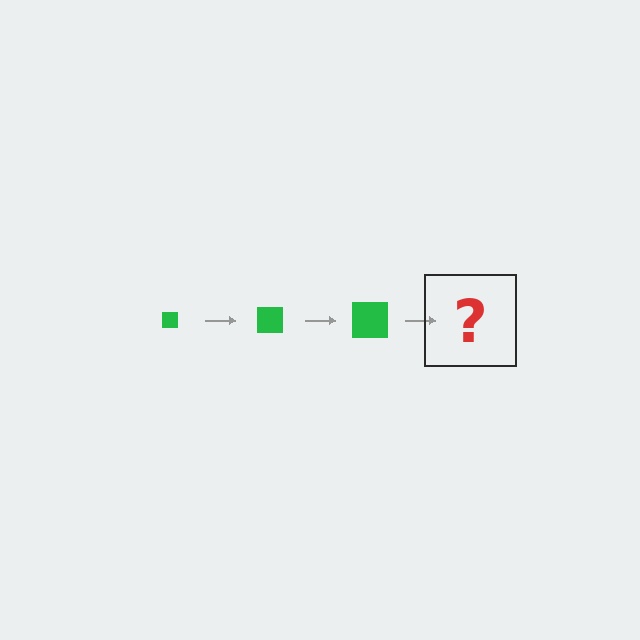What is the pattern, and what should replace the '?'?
The pattern is that the square gets progressively larger each step. The '?' should be a green square, larger than the previous one.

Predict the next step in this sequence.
The next step is a green square, larger than the previous one.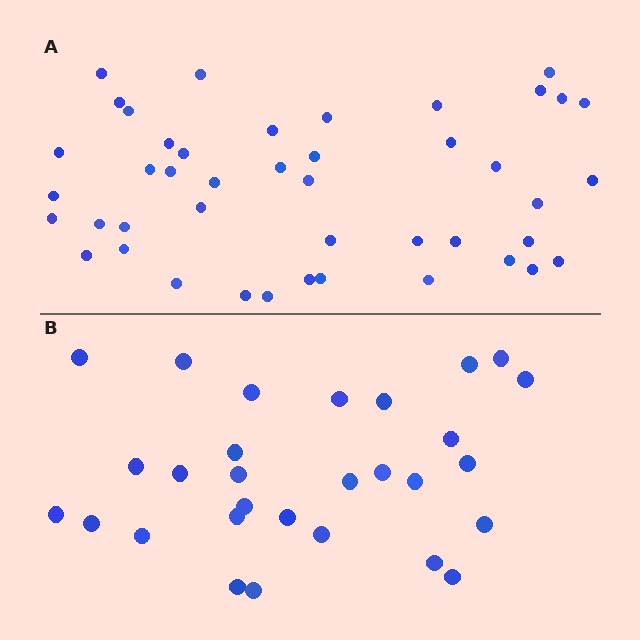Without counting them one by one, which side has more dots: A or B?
Region A (the top region) has more dots.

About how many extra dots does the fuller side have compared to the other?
Region A has approximately 15 more dots than region B.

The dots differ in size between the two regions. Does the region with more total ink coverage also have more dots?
No. Region B has more total ink coverage because its dots are larger, but region A actually contains more individual dots. Total area can be misleading — the number of items is what matters here.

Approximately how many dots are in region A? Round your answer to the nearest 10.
About 40 dots. (The exact count is 44, which rounds to 40.)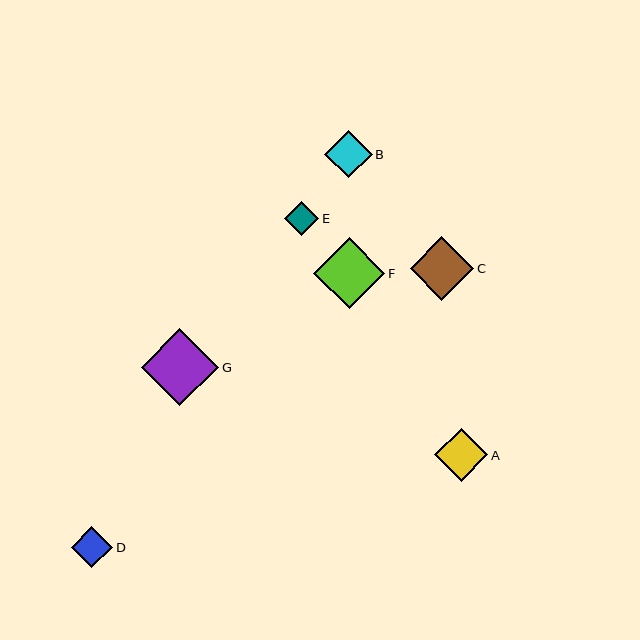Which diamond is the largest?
Diamond G is the largest with a size of approximately 77 pixels.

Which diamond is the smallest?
Diamond E is the smallest with a size of approximately 34 pixels.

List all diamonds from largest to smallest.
From largest to smallest: G, F, C, A, B, D, E.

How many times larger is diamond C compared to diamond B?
Diamond C is approximately 1.3 times the size of diamond B.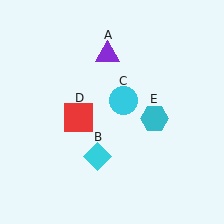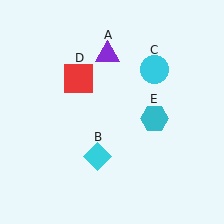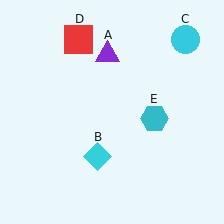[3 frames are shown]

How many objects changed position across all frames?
2 objects changed position: cyan circle (object C), red square (object D).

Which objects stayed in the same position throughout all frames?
Purple triangle (object A) and cyan diamond (object B) and cyan hexagon (object E) remained stationary.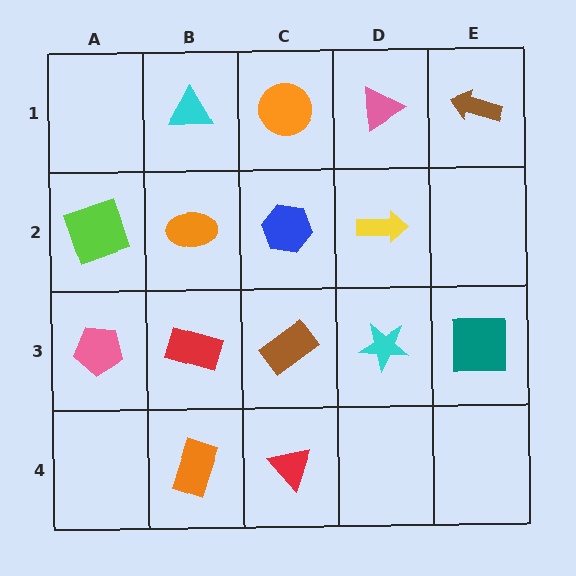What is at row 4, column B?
An orange rectangle.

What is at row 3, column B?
A red rectangle.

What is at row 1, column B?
A cyan triangle.